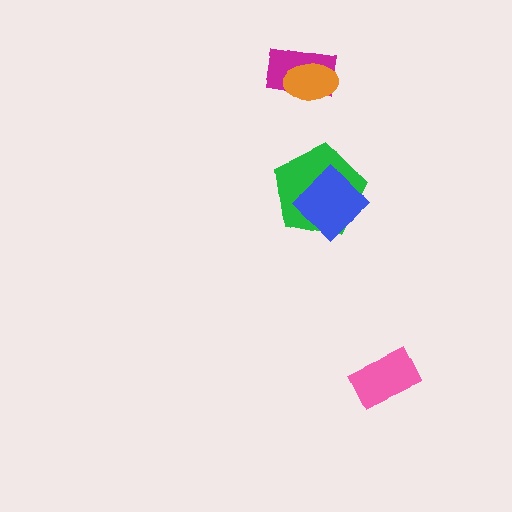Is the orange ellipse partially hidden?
No, no other shape covers it.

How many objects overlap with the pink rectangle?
0 objects overlap with the pink rectangle.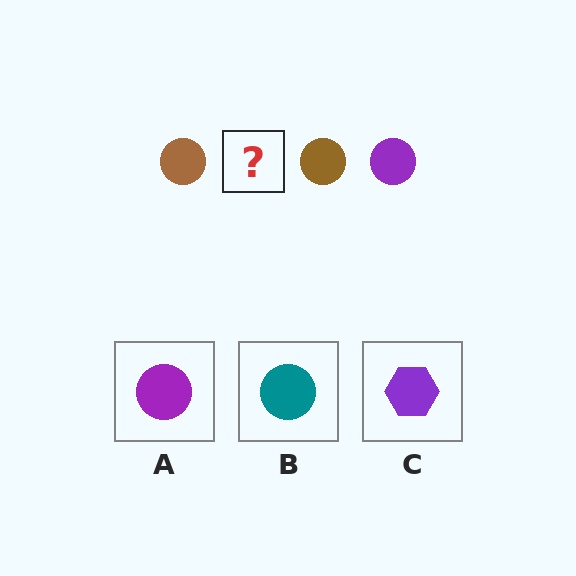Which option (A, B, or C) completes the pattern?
A.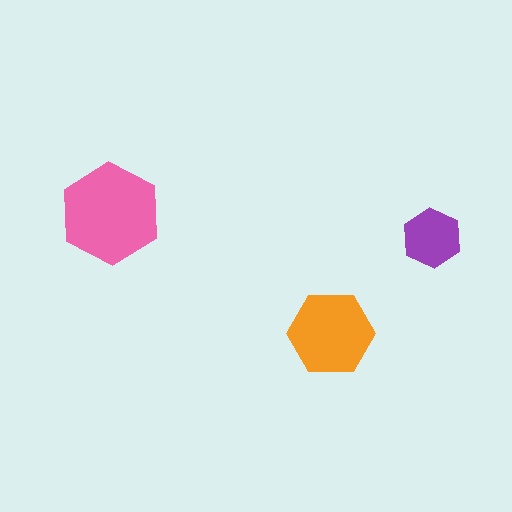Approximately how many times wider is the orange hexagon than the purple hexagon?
About 1.5 times wider.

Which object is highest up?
The pink hexagon is topmost.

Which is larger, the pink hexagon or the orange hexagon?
The pink one.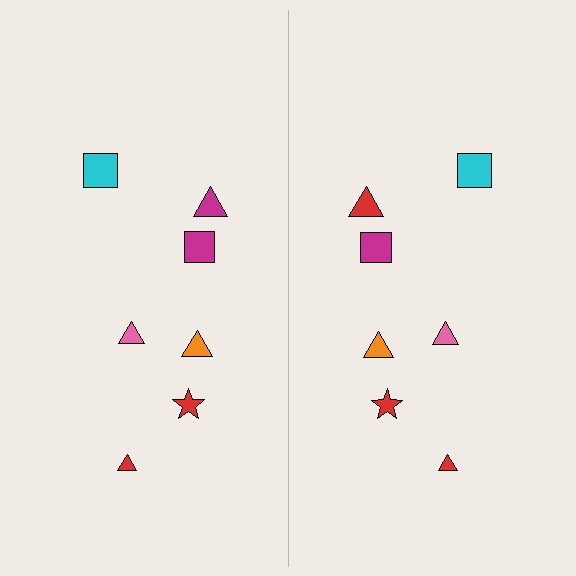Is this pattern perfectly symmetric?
No, the pattern is not perfectly symmetric. The red triangle on the right side breaks the symmetry — its mirror counterpart is magenta.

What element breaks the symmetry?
The red triangle on the right side breaks the symmetry — its mirror counterpart is magenta.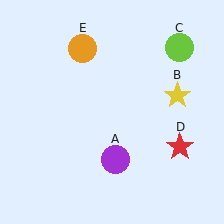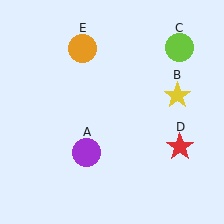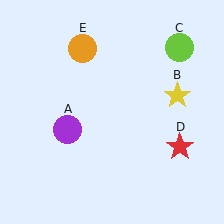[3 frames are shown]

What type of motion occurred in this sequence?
The purple circle (object A) rotated clockwise around the center of the scene.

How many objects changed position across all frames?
1 object changed position: purple circle (object A).